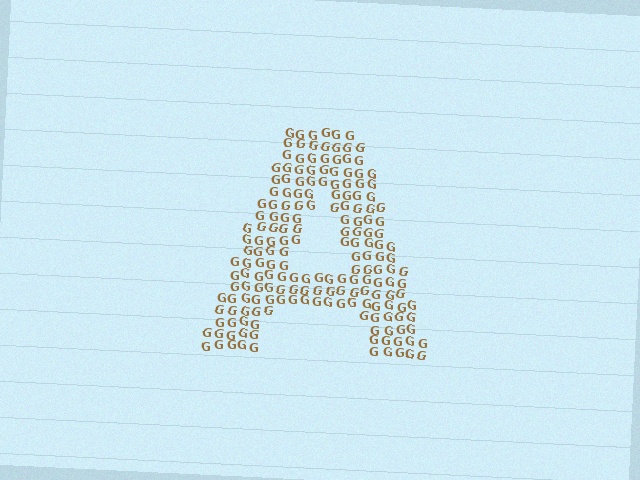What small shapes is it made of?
It is made of small letter G's.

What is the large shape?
The large shape is the letter A.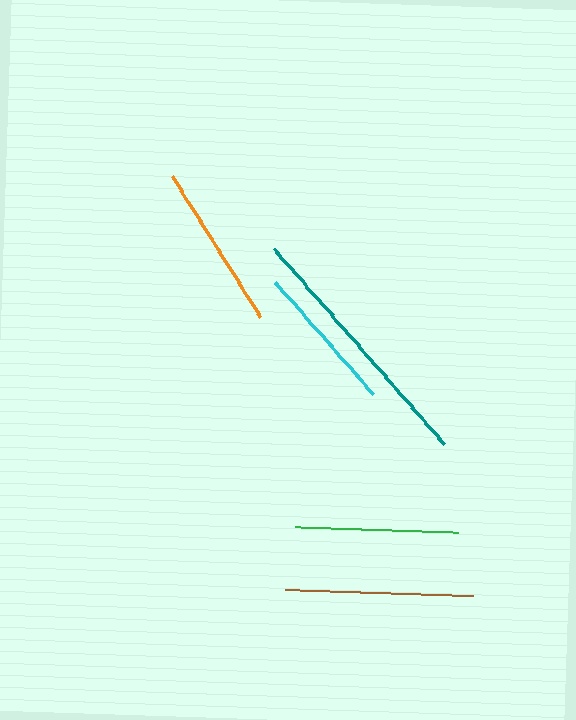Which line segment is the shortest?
The cyan line is the shortest at approximately 150 pixels.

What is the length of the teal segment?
The teal segment is approximately 261 pixels long.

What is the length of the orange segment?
The orange segment is approximately 166 pixels long.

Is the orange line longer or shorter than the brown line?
The brown line is longer than the orange line.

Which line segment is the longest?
The teal line is the longest at approximately 261 pixels.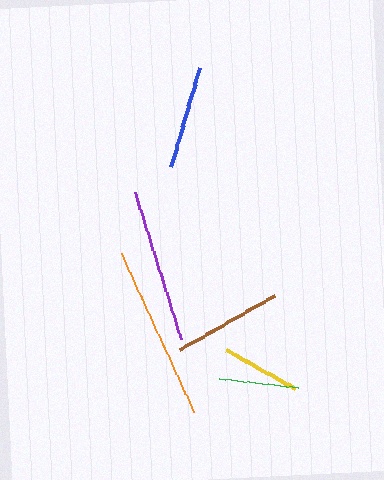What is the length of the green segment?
The green segment is approximately 80 pixels long.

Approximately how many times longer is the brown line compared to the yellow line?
The brown line is approximately 1.4 times the length of the yellow line.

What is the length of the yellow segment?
The yellow segment is approximately 79 pixels long.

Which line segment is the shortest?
The yellow line is the shortest at approximately 79 pixels.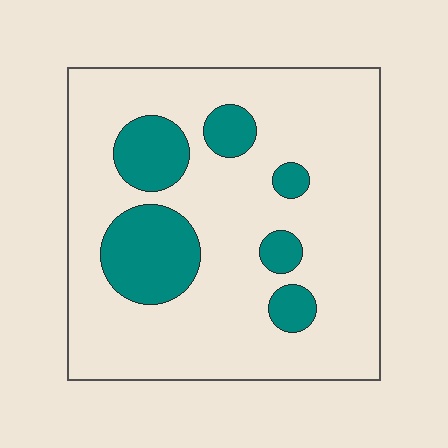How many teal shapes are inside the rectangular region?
6.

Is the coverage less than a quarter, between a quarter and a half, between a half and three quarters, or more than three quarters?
Less than a quarter.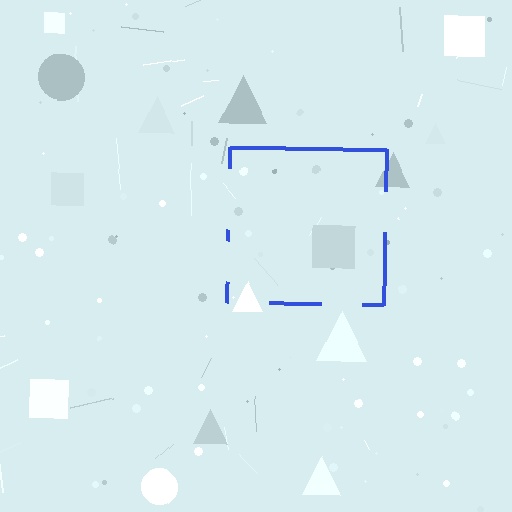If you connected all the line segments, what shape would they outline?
They would outline a square.